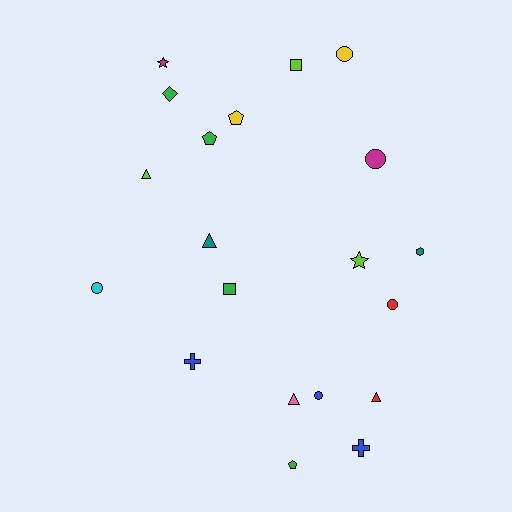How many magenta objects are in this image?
There are 2 magenta objects.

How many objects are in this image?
There are 20 objects.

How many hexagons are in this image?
There is 1 hexagon.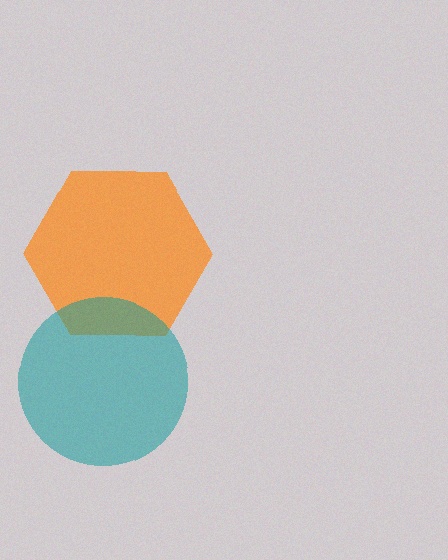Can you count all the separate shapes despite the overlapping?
Yes, there are 2 separate shapes.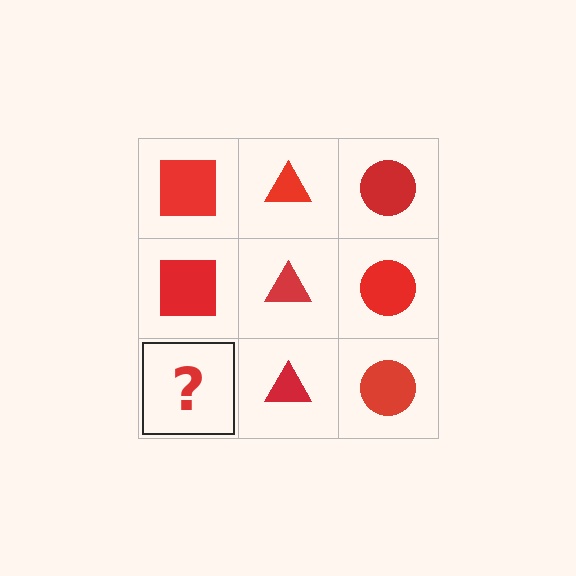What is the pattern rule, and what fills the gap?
The rule is that each column has a consistent shape. The gap should be filled with a red square.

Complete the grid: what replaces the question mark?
The question mark should be replaced with a red square.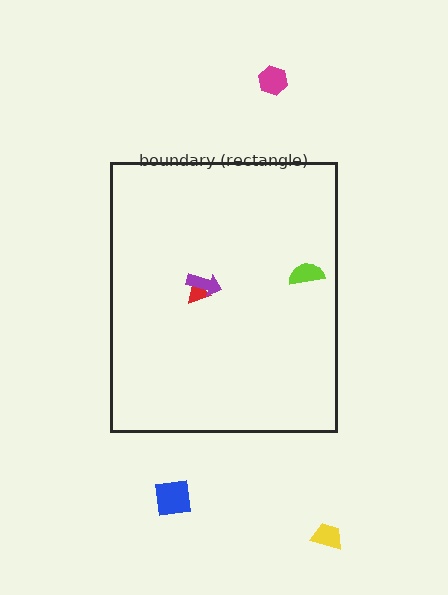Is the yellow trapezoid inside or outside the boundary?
Outside.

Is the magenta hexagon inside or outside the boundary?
Outside.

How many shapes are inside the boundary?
3 inside, 3 outside.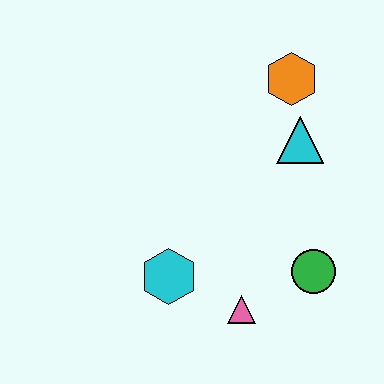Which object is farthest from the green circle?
The orange hexagon is farthest from the green circle.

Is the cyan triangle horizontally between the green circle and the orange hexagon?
Yes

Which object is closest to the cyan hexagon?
The pink triangle is closest to the cyan hexagon.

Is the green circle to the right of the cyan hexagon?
Yes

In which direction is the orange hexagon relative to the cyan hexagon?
The orange hexagon is above the cyan hexagon.